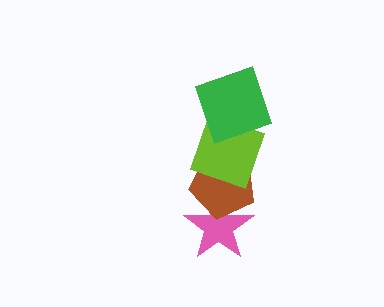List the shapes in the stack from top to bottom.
From top to bottom: the green square, the lime square, the brown pentagon, the pink star.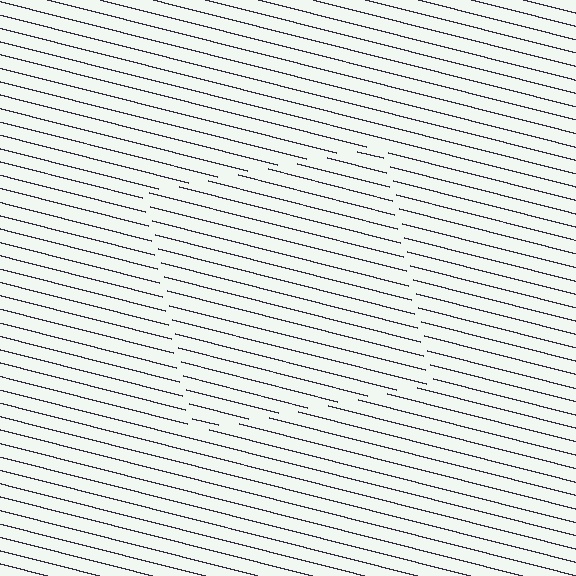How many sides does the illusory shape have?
4 sides — the line-ends trace a square.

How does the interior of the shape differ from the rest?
The interior of the shape contains the same grating, shifted by half a period — the contour is defined by the phase discontinuity where line-ends from the inner and outer gratings abut.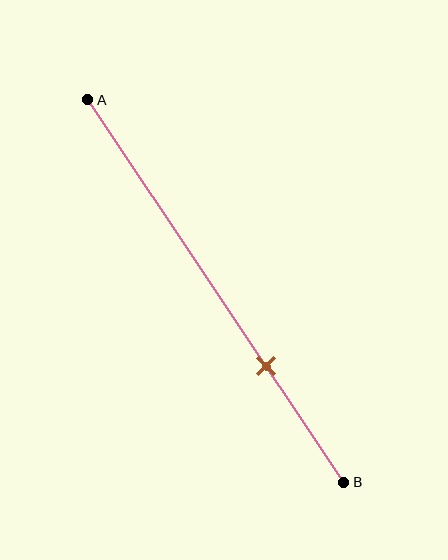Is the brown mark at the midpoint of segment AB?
No, the mark is at about 70% from A, not at the 50% midpoint.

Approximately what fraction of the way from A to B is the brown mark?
The brown mark is approximately 70% of the way from A to B.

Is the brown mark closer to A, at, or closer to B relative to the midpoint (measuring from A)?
The brown mark is closer to point B than the midpoint of segment AB.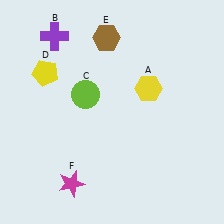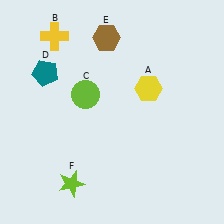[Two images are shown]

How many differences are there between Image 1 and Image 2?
There are 3 differences between the two images.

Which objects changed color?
B changed from purple to yellow. D changed from yellow to teal. F changed from magenta to lime.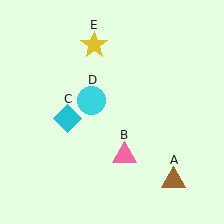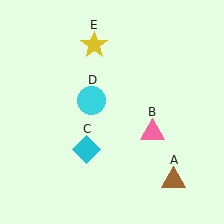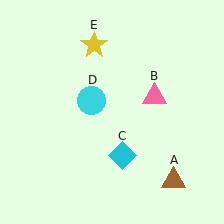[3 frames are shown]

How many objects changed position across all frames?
2 objects changed position: pink triangle (object B), cyan diamond (object C).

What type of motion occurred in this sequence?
The pink triangle (object B), cyan diamond (object C) rotated counterclockwise around the center of the scene.